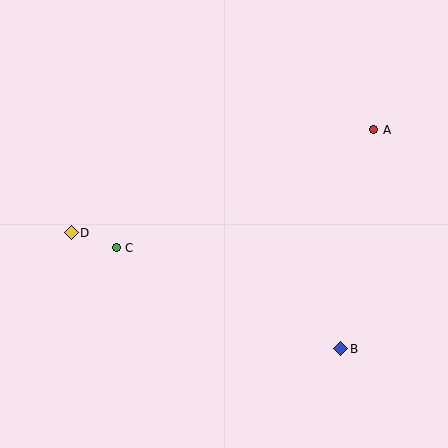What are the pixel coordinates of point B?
Point B is at (341, 349).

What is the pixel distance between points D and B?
The distance between D and B is 293 pixels.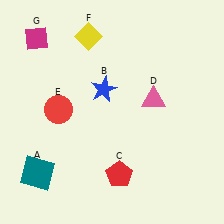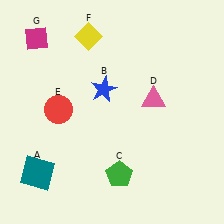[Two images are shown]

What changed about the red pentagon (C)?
In Image 1, C is red. In Image 2, it changed to green.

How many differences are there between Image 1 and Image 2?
There is 1 difference between the two images.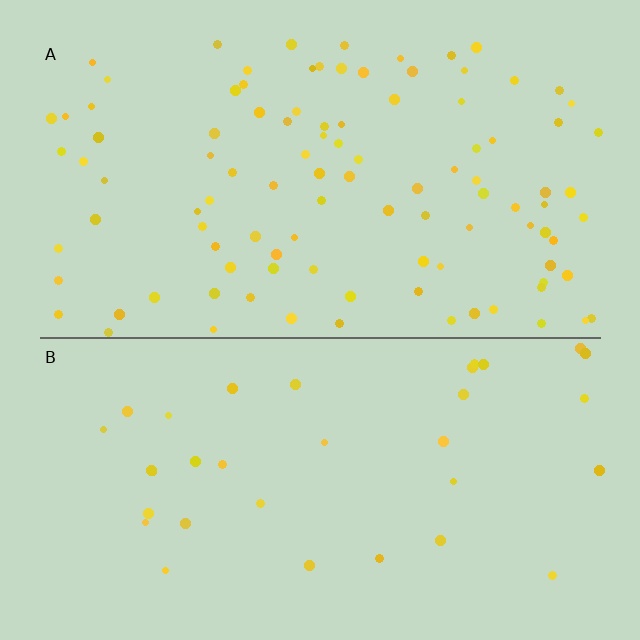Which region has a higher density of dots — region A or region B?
A (the top).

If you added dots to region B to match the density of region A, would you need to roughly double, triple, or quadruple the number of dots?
Approximately triple.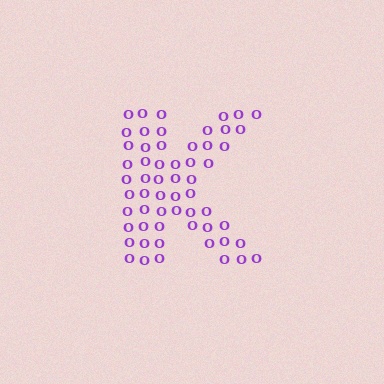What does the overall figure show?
The overall figure shows the letter K.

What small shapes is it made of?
It is made of small letter O's.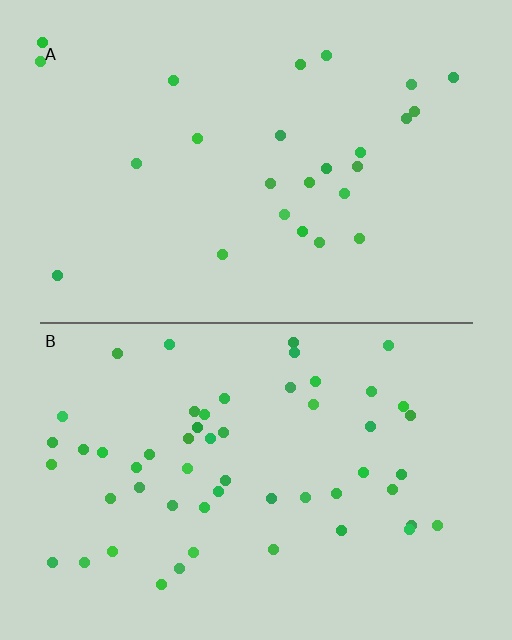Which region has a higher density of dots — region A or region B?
B (the bottom).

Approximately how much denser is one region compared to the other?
Approximately 2.1× — region B over region A.